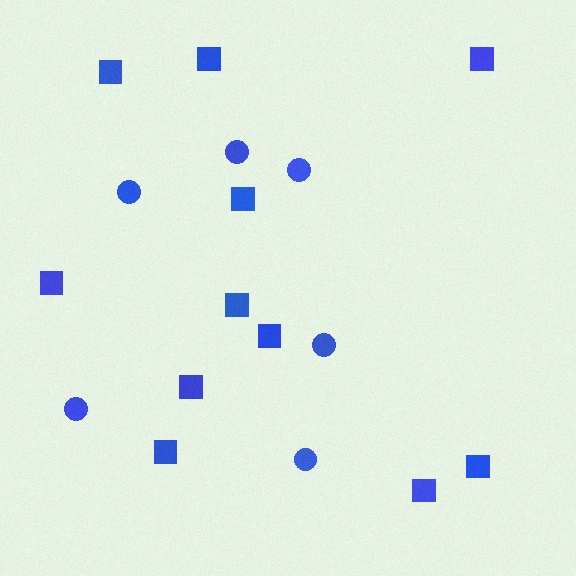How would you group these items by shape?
There are 2 groups: one group of squares (11) and one group of circles (6).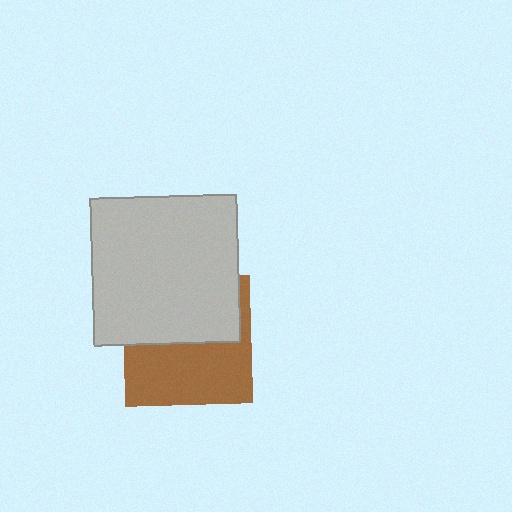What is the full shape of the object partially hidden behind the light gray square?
The partially hidden object is a brown square.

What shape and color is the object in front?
The object in front is a light gray square.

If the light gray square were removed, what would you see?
You would see the complete brown square.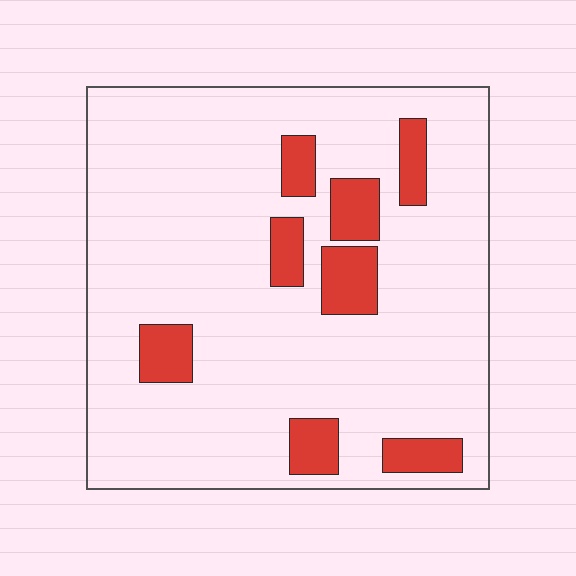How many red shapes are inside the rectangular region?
8.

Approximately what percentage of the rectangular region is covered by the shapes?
Approximately 15%.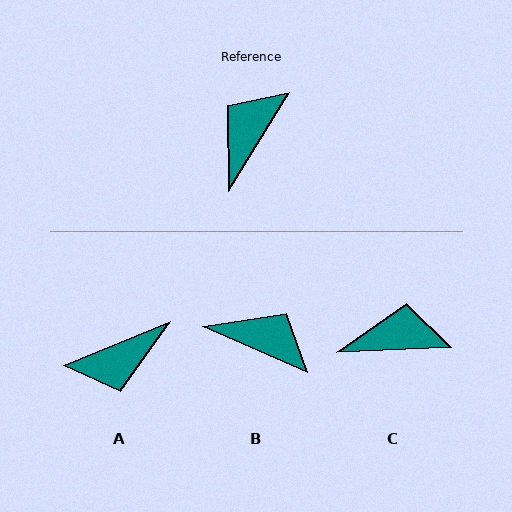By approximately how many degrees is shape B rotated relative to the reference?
Approximately 82 degrees clockwise.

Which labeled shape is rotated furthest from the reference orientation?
A, about 144 degrees away.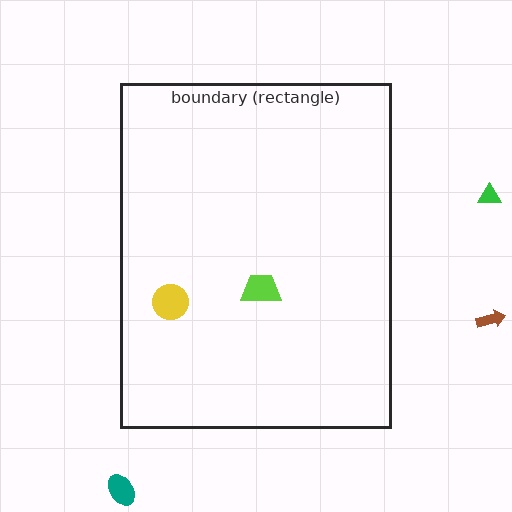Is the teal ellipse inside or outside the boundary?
Outside.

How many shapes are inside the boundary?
2 inside, 3 outside.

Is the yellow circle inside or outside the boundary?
Inside.